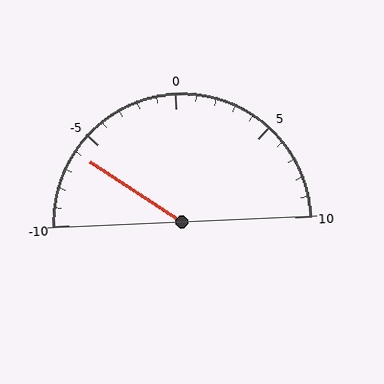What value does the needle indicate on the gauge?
The needle indicates approximately -6.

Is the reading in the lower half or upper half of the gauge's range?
The reading is in the lower half of the range (-10 to 10).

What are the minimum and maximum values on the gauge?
The gauge ranges from -10 to 10.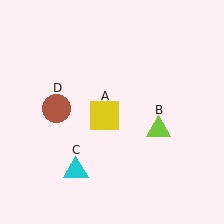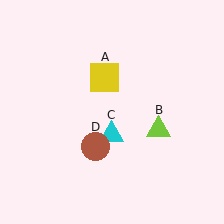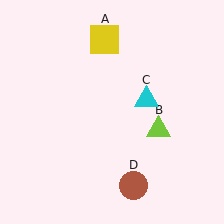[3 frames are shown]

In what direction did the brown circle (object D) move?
The brown circle (object D) moved down and to the right.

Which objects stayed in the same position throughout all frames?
Lime triangle (object B) remained stationary.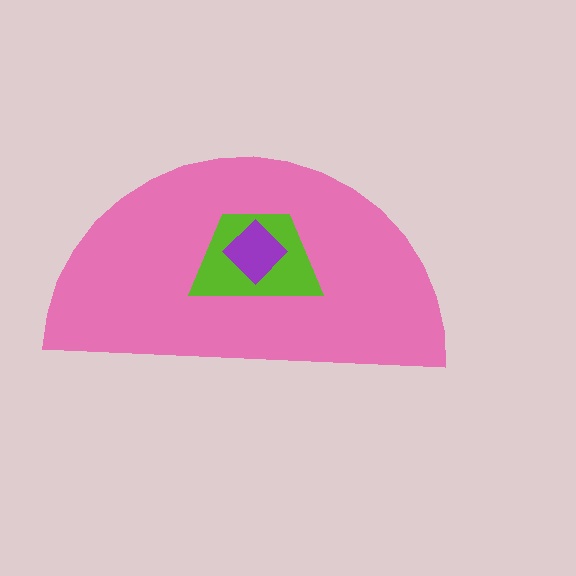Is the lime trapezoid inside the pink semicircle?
Yes.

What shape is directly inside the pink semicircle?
The lime trapezoid.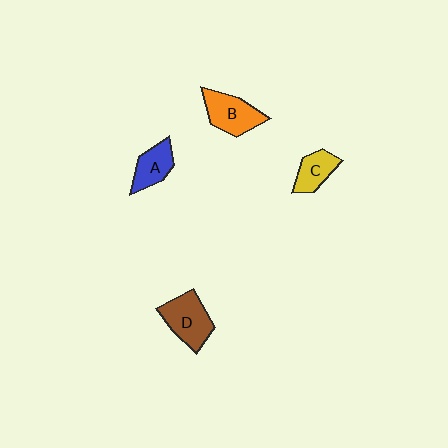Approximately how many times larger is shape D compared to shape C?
Approximately 1.5 times.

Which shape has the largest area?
Shape D (brown).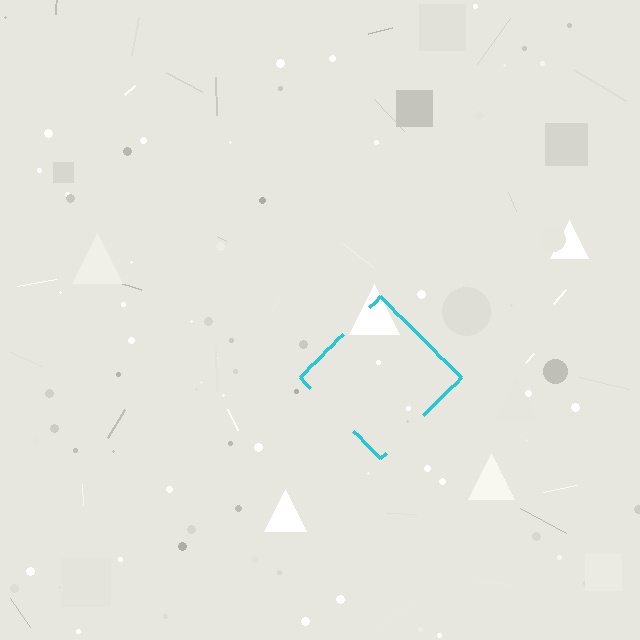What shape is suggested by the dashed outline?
The dashed outline suggests a diamond.